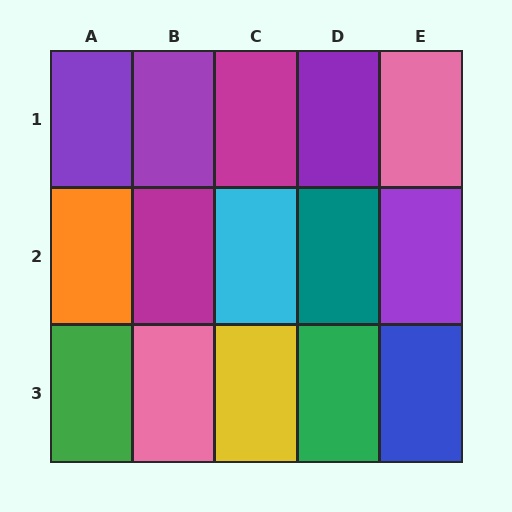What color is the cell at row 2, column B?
Magenta.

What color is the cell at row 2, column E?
Purple.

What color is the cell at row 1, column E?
Pink.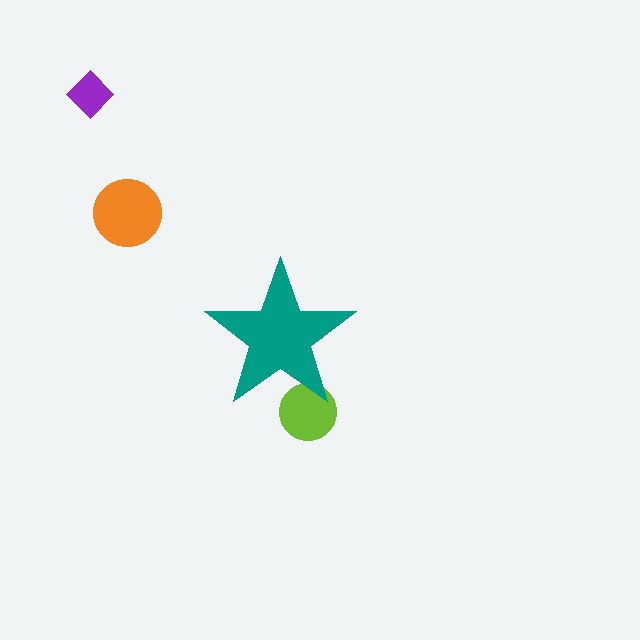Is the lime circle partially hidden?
Yes, the lime circle is partially hidden behind the teal star.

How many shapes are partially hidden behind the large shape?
1 shape is partially hidden.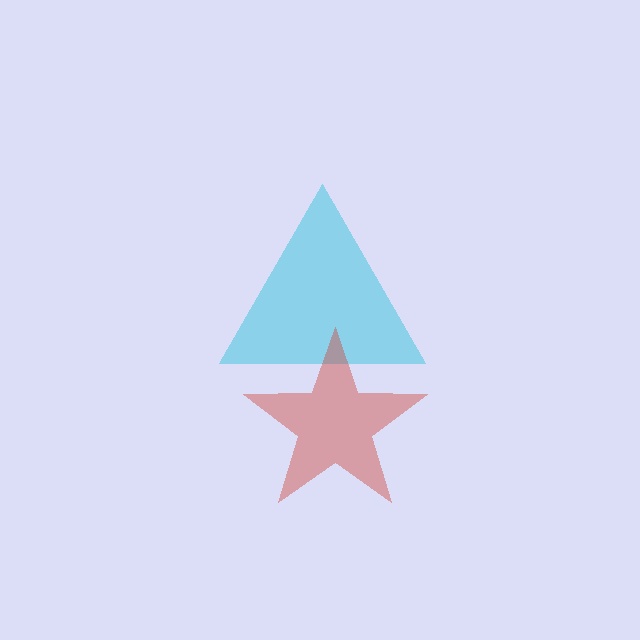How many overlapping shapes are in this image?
There are 2 overlapping shapes in the image.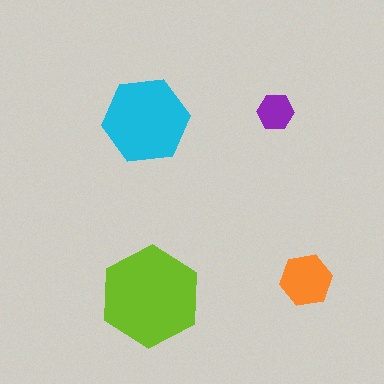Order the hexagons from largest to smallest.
the lime one, the cyan one, the orange one, the purple one.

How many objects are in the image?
There are 4 objects in the image.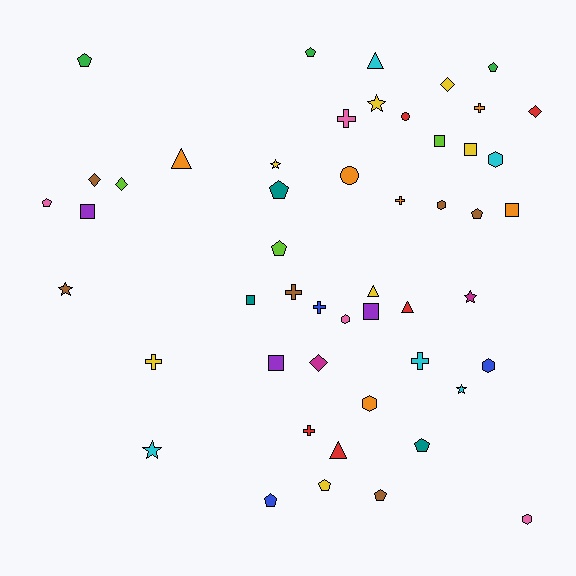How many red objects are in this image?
There are 5 red objects.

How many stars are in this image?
There are 6 stars.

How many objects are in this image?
There are 50 objects.